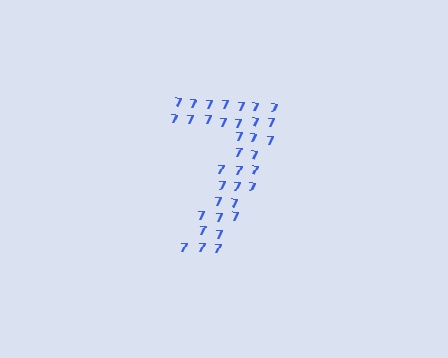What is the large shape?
The large shape is the digit 7.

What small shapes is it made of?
It is made of small digit 7's.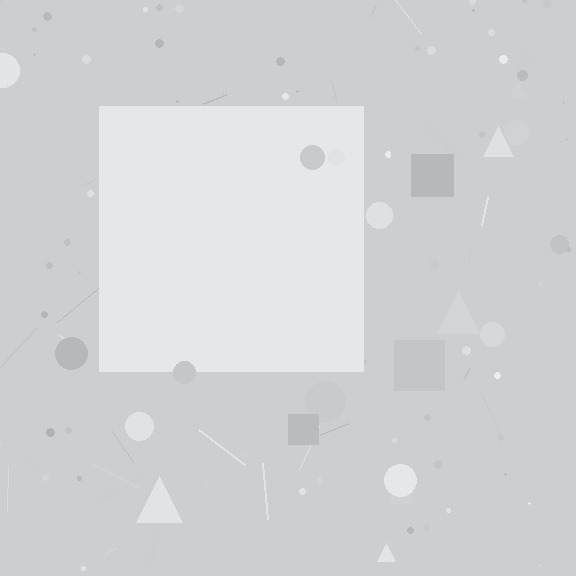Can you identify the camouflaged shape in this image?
The camouflaged shape is a square.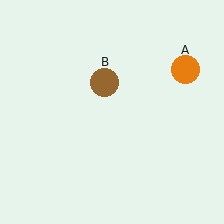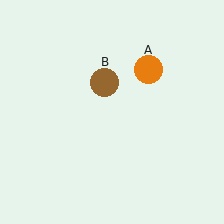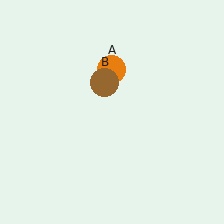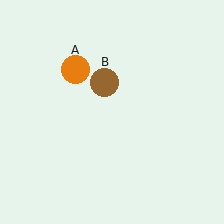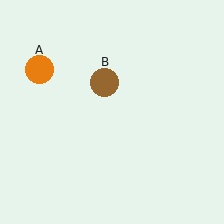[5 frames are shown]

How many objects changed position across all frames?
1 object changed position: orange circle (object A).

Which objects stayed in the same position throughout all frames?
Brown circle (object B) remained stationary.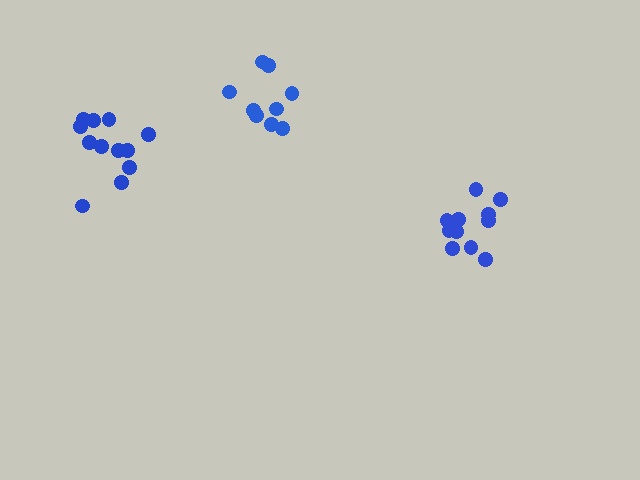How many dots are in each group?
Group 1: 11 dots, Group 2: 9 dots, Group 3: 12 dots (32 total).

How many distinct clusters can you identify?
There are 3 distinct clusters.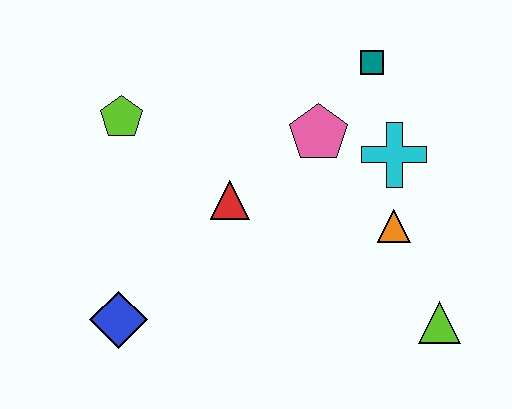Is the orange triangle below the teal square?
Yes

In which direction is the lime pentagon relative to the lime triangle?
The lime pentagon is to the left of the lime triangle.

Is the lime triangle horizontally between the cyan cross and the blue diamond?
No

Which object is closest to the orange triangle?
The cyan cross is closest to the orange triangle.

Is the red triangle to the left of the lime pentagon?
No